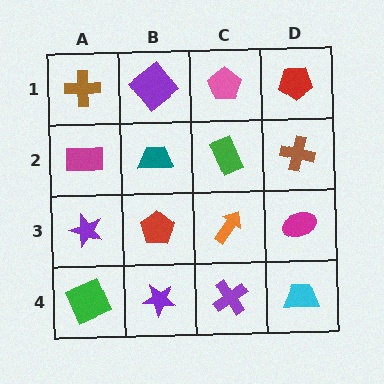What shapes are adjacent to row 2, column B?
A purple diamond (row 1, column B), a red pentagon (row 3, column B), a magenta rectangle (row 2, column A), a green rectangle (row 2, column C).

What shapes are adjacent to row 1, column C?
A green rectangle (row 2, column C), a purple diamond (row 1, column B), a red pentagon (row 1, column D).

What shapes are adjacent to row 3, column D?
A brown cross (row 2, column D), a cyan trapezoid (row 4, column D), an orange arrow (row 3, column C).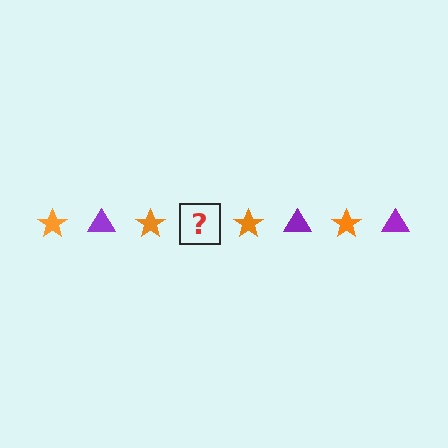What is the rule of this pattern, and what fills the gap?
The rule is that the pattern alternates between orange star and purple triangle. The gap should be filled with a purple triangle.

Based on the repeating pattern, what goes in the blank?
The blank should be a purple triangle.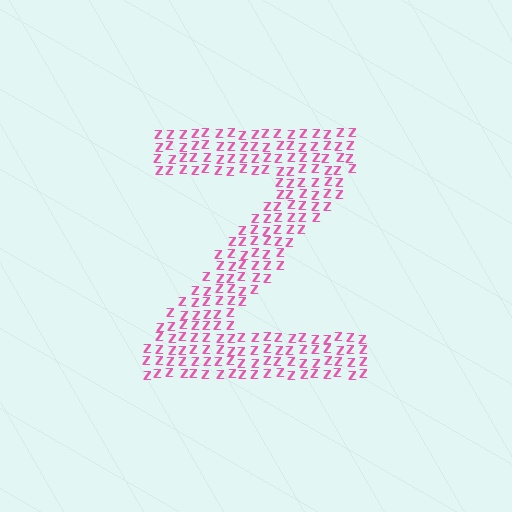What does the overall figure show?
The overall figure shows the letter Z.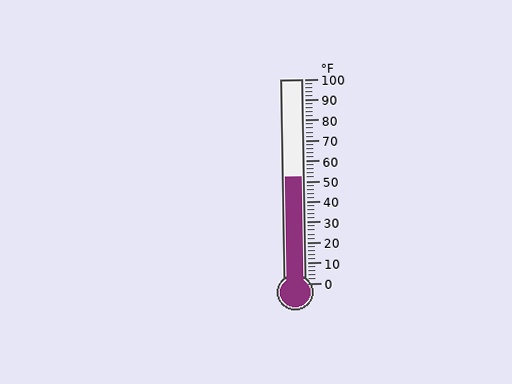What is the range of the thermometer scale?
The thermometer scale ranges from 0°F to 100°F.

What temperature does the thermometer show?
The thermometer shows approximately 52°F.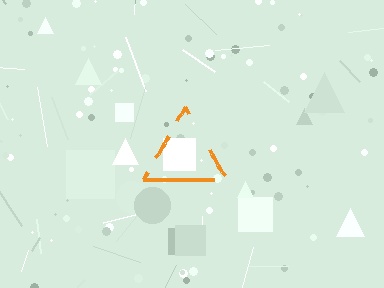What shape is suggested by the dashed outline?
The dashed outline suggests a triangle.